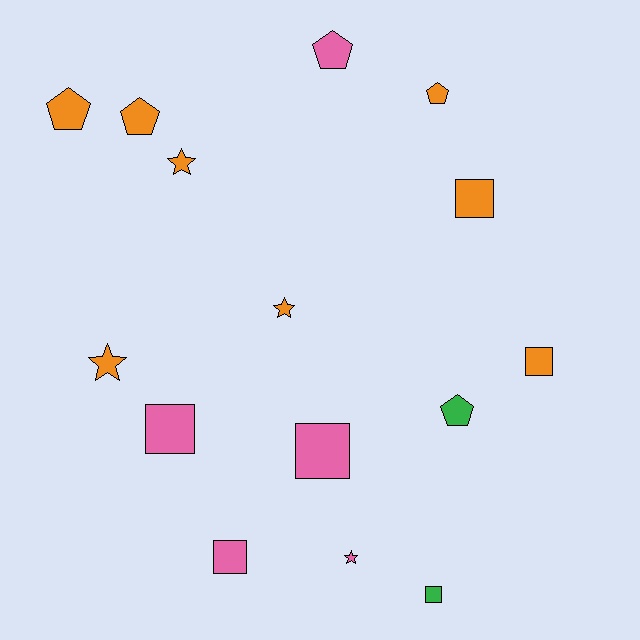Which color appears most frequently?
Orange, with 8 objects.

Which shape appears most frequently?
Square, with 6 objects.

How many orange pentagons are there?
There are 3 orange pentagons.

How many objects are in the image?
There are 15 objects.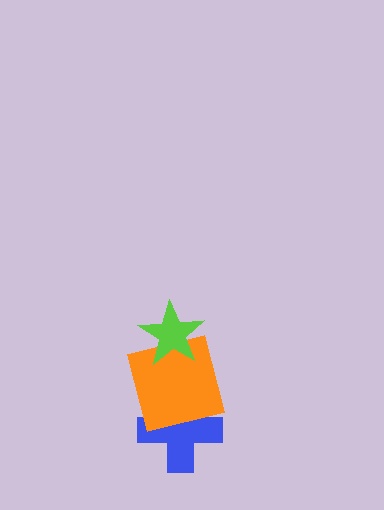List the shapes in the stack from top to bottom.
From top to bottom: the lime star, the orange square, the blue cross.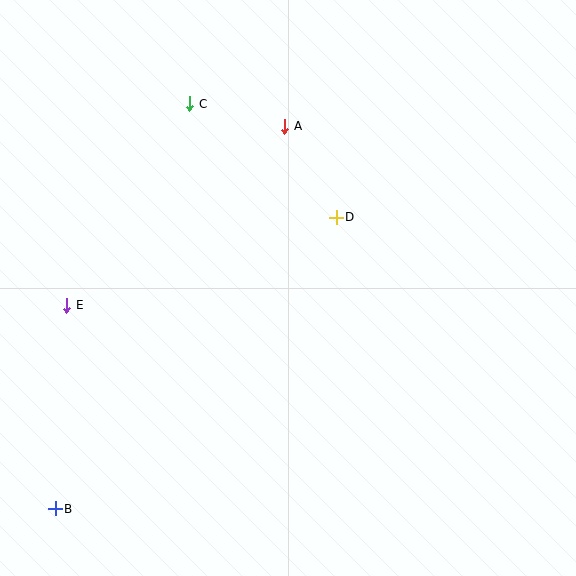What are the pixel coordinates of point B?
Point B is at (55, 509).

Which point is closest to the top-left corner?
Point C is closest to the top-left corner.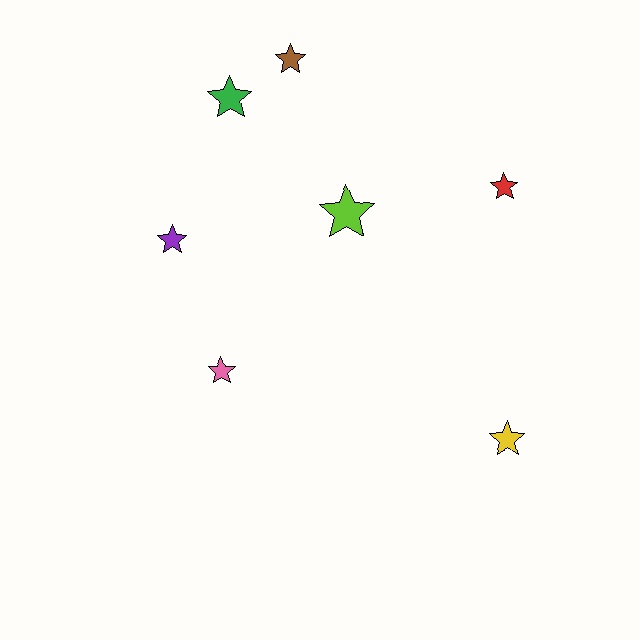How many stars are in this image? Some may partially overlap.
There are 7 stars.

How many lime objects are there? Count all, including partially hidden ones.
There is 1 lime object.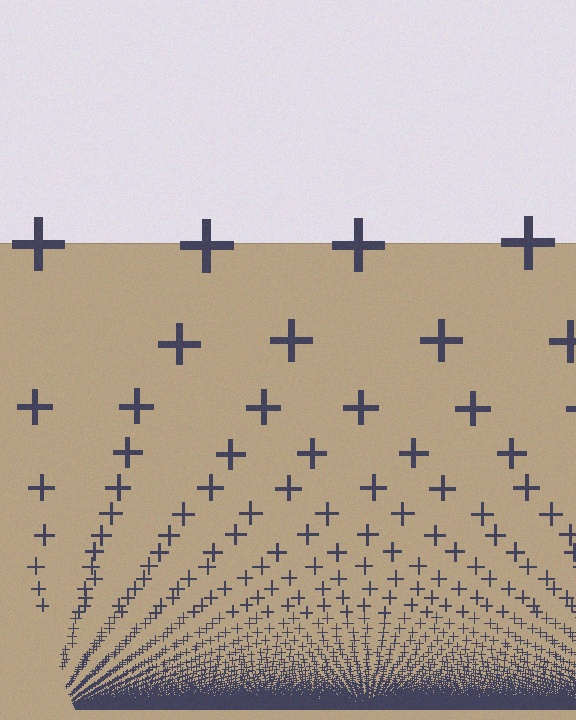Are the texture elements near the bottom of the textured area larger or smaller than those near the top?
Smaller. The gradient is inverted — elements near the bottom are smaller and denser.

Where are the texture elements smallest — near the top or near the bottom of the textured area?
Near the bottom.